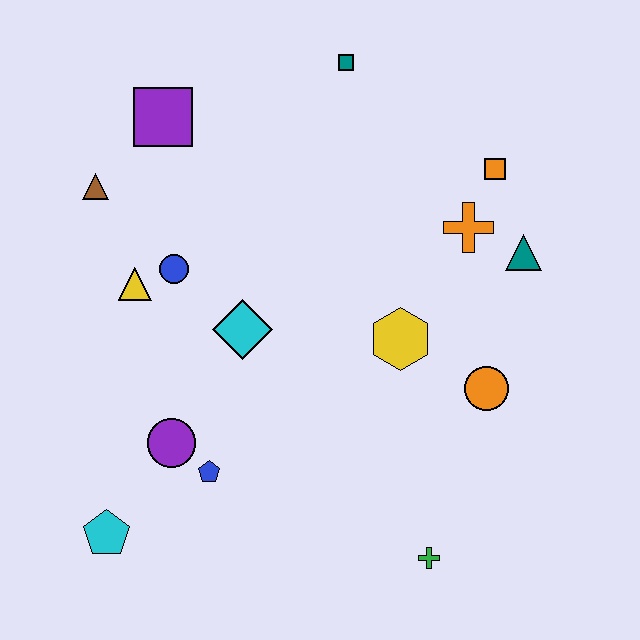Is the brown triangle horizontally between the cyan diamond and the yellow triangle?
No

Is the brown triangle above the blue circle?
Yes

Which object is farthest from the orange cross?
The cyan pentagon is farthest from the orange cross.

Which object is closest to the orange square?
The orange cross is closest to the orange square.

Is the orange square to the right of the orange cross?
Yes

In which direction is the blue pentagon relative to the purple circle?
The blue pentagon is to the right of the purple circle.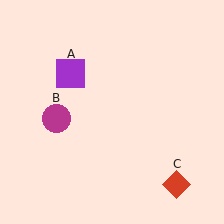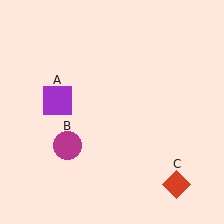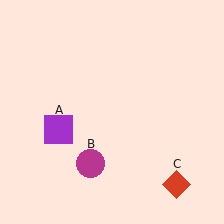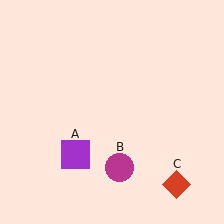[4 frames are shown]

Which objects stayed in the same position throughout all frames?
Red diamond (object C) remained stationary.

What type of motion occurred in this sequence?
The purple square (object A), magenta circle (object B) rotated counterclockwise around the center of the scene.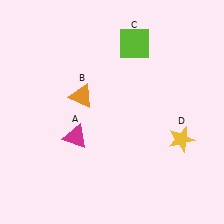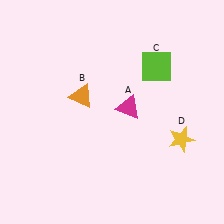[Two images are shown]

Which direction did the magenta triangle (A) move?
The magenta triangle (A) moved right.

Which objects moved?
The objects that moved are: the magenta triangle (A), the lime square (C).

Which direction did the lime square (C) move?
The lime square (C) moved down.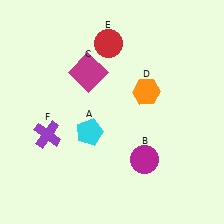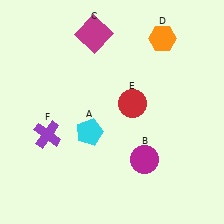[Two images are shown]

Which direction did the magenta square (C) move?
The magenta square (C) moved up.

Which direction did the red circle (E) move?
The red circle (E) moved down.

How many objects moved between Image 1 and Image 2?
3 objects moved between the two images.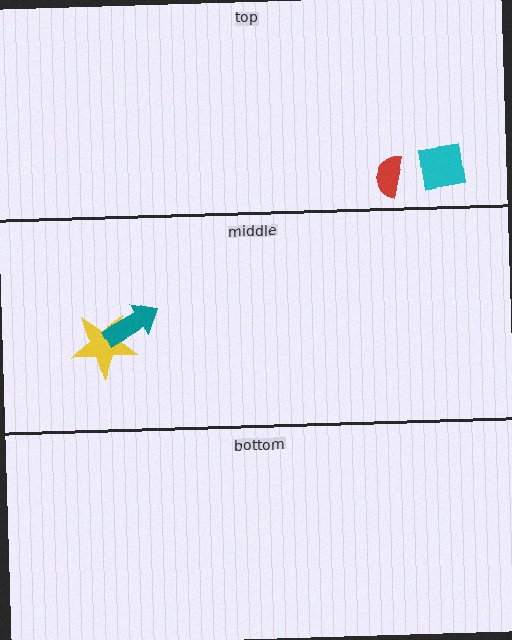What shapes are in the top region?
The cyan square, the red semicircle.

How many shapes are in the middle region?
2.